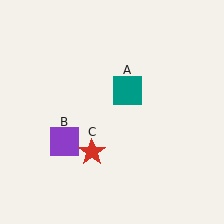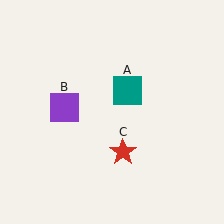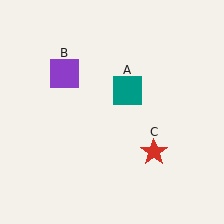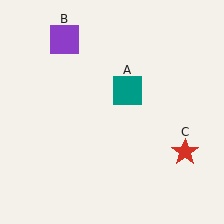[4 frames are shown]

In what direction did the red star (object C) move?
The red star (object C) moved right.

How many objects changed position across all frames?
2 objects changed position: purple square (object B), red star (object C).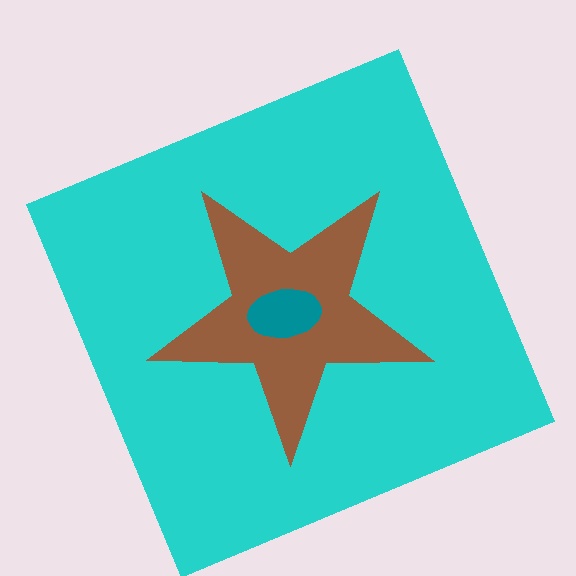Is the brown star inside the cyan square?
Yes.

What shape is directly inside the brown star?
The teal ellipse.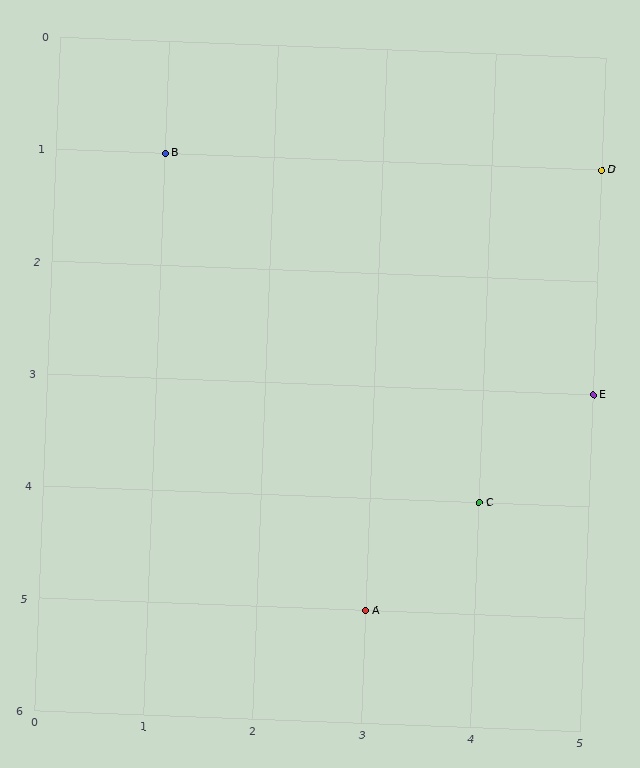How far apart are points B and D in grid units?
Points B and D are 4 columns apart.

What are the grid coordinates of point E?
Point E is at grid coordinates (5, 3).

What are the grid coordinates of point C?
Point C is at grid coordinates (4, 4).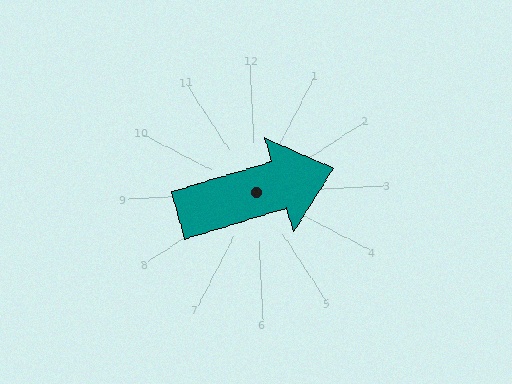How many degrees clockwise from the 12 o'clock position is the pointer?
Approximately 76 degrees.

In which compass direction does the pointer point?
East.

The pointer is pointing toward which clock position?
Roughly 3 o'clock.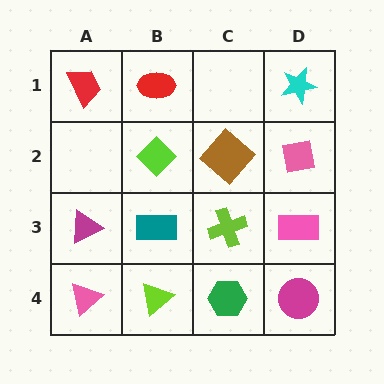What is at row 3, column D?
A pink rectangle.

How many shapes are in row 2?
3 shapes.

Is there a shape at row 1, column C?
No, that cell is empty.